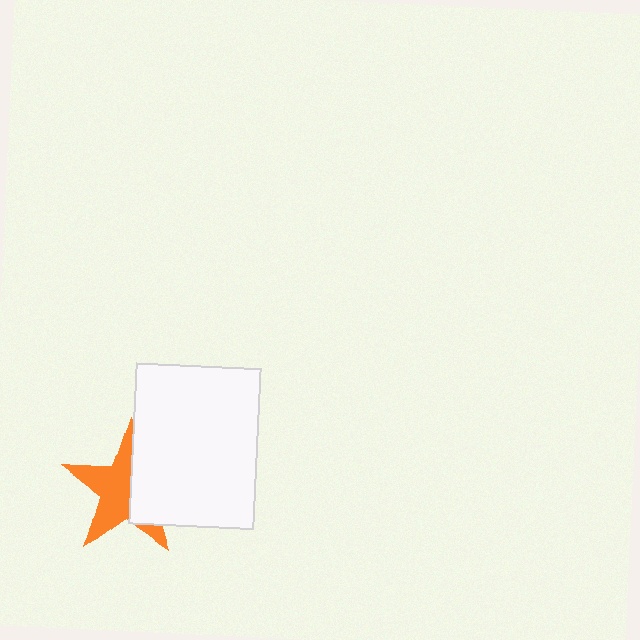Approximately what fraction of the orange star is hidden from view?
Roughly 43% of the orange star is hidden behind the white rectangle.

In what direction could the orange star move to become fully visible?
The orange star could move left. That would shift it out from behind the white rectangle entirely.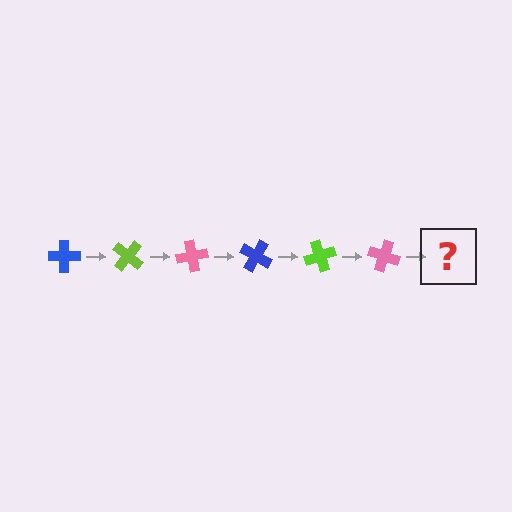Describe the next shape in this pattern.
It should be a blue cross, rotated 240 degrees from the start.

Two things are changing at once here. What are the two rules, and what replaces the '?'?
The two rules are that it rotates 40 degrees each step and the color cycles through blue, lime, and pink. The '?' should be a blue cross, rotated 240 degrees from the start.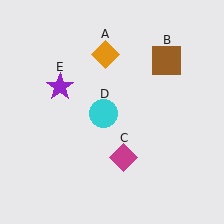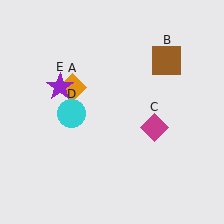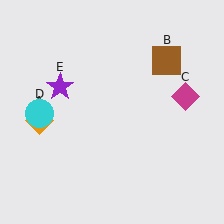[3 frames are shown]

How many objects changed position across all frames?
3 objects changed position: orange diamond (object A), magenta diamond (object C), cyan circle (object D).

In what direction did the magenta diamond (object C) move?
The magenta diamond (object C) moved up and to the right.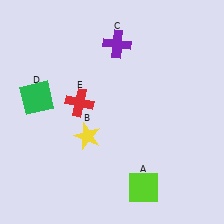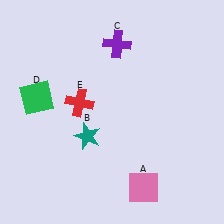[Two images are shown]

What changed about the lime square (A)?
In Image 1, A is lime. In Image 2, it changed to pink.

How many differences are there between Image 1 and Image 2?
There are 2 differences between the two images.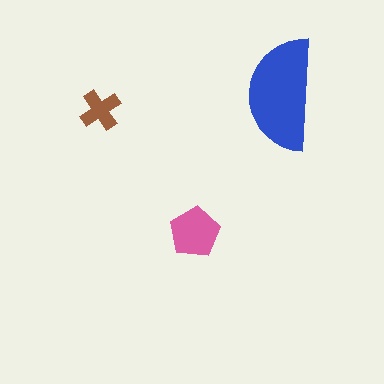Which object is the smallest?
The brown cross.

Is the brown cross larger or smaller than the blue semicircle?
Smaller.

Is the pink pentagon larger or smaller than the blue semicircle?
Smaller.